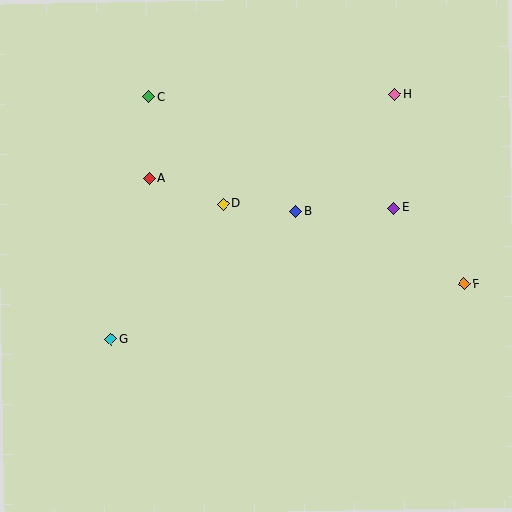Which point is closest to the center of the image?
Point B at (296, 212) is closest to the center.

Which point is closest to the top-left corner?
Point C is closest to the top-left corner.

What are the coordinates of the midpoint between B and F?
The midpoint between B and F is at (380, 248).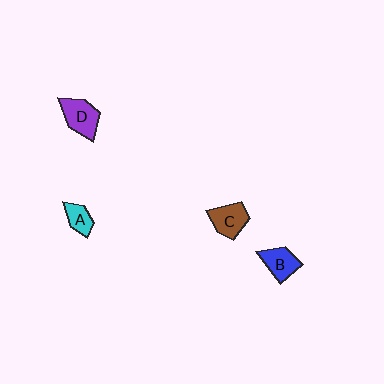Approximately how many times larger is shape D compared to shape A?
Approximately 1.8 times.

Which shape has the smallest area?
Shape A (cyan).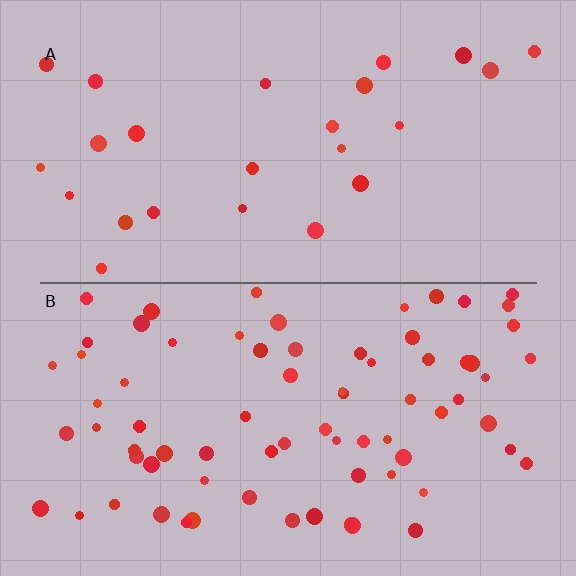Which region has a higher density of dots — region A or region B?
B (the bottom).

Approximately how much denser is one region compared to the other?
Approximately 2.9× — region B over region A.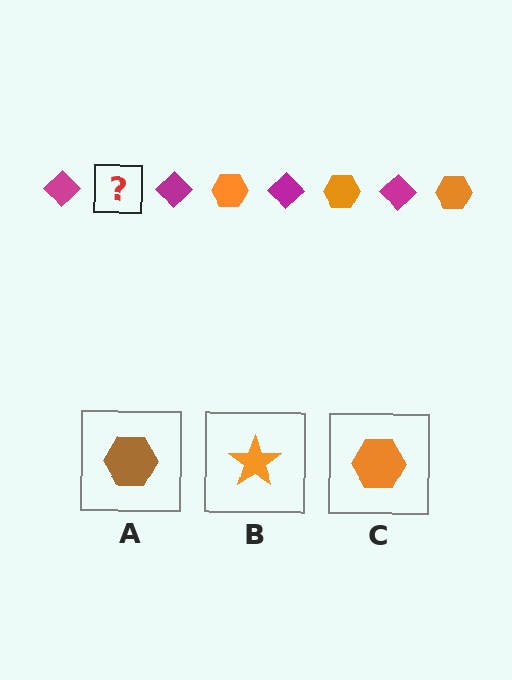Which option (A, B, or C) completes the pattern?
C.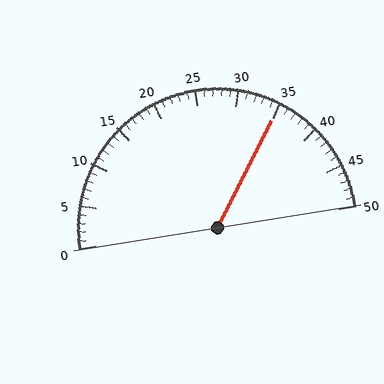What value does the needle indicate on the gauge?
The needle indicates approximately 35.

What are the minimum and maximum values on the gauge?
The gauge ranges from 0 to 50.